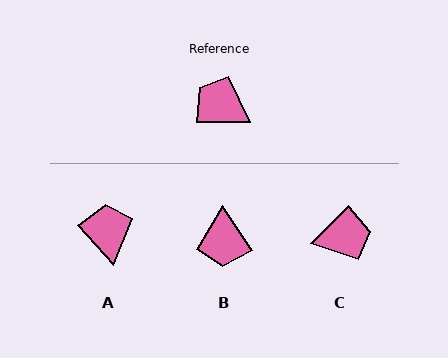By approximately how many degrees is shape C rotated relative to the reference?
Approximately 134 degrees clockwise.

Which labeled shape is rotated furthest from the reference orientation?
C, about 134 degrees away.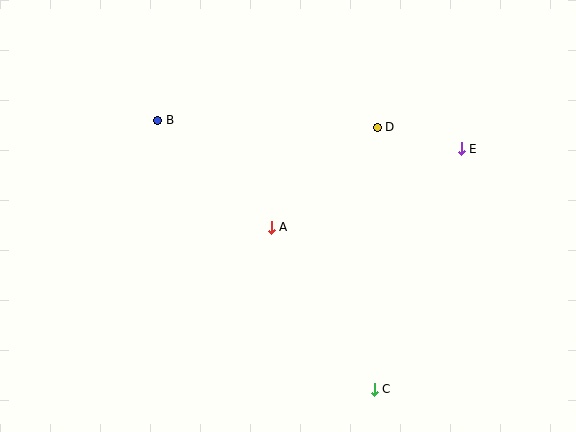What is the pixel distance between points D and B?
The distance between D and B is 219 pixels.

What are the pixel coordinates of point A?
Point A is at (271, 227).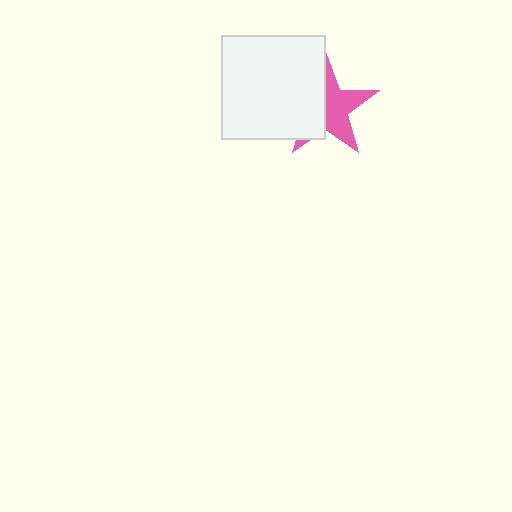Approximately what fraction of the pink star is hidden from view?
Roughly 46% of the pink star is hidden behind the white square.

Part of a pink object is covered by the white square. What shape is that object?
It is a star.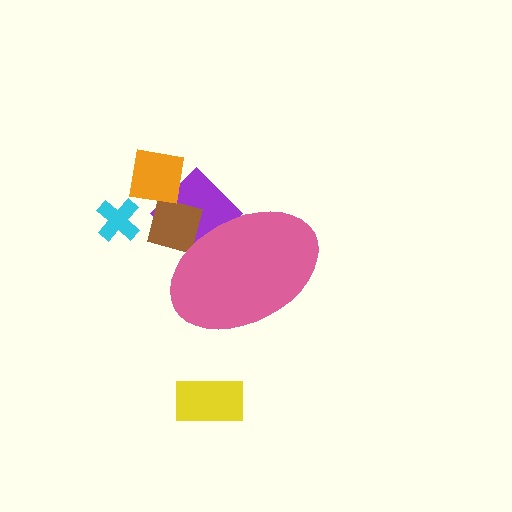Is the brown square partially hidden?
Yes, the brown square is partially hidden behind the pink ellipse.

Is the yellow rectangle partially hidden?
No, the yellow rectangle is fully visible.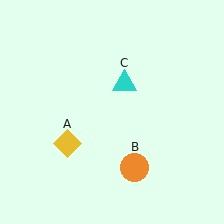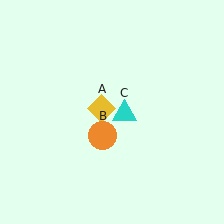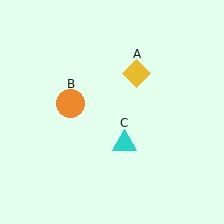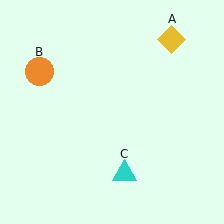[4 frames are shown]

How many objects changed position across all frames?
3 objects changed position: yellow diamond (object A), orange circle (object B), cyan triangle (object C).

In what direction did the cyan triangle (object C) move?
The cyan triangle (object C) moved down.